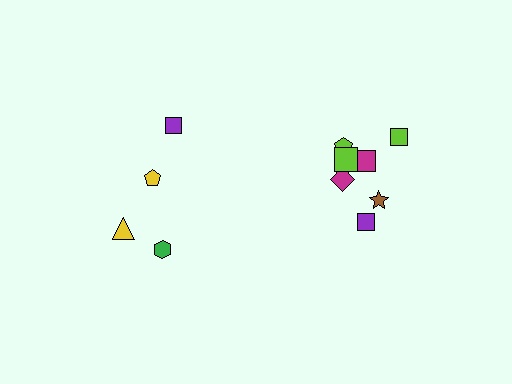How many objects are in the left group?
There are 4 objects.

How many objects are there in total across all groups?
There are 11 objects.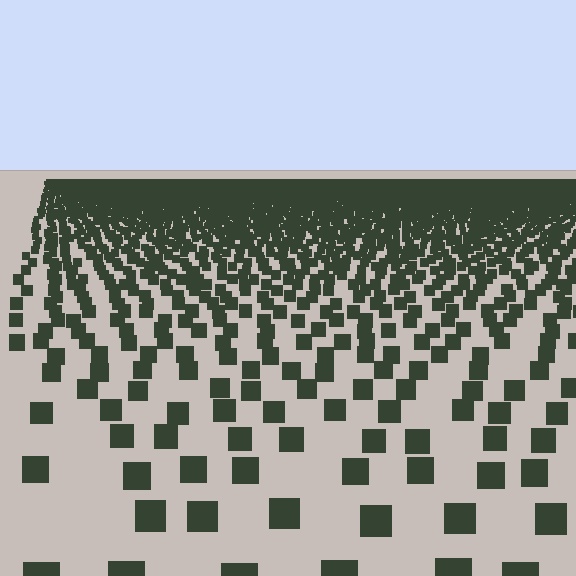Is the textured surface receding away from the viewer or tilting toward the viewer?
The surface is receding away from the viewer. Texture elements get smaller and denser toward the top.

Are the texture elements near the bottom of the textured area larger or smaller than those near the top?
Larger. Near the bottom, elements are closer to the viewer and appear at a bigger on-screen size.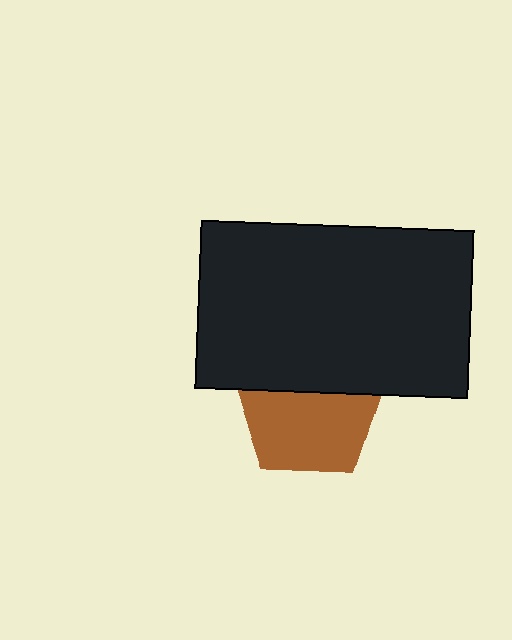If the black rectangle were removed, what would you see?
You would see the complete brown pentagon.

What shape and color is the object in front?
The object in front is a black rectangle.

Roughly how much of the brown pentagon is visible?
About half of it is visible (roughly 62%).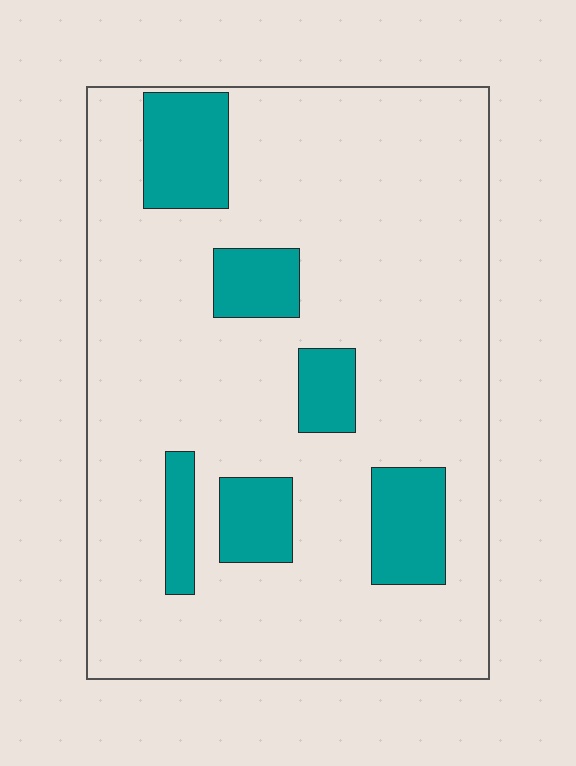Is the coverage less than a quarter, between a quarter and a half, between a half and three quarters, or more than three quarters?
Less than a quarter.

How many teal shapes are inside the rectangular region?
6.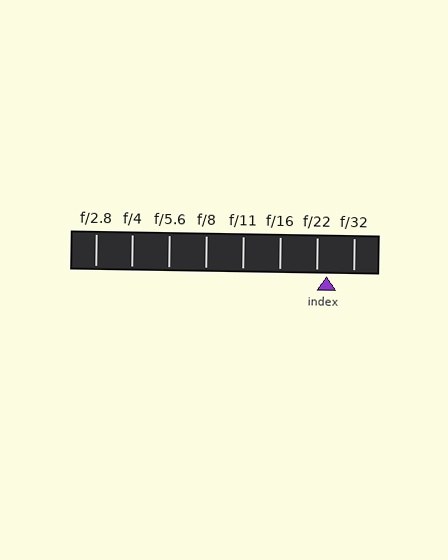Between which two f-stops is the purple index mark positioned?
The index mark is between f/22 and f/32.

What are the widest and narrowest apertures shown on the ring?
The widest aperture shown is f/2.8 and the narrowest is f/32.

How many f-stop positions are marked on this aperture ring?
There are 8 f-stop positions marked.